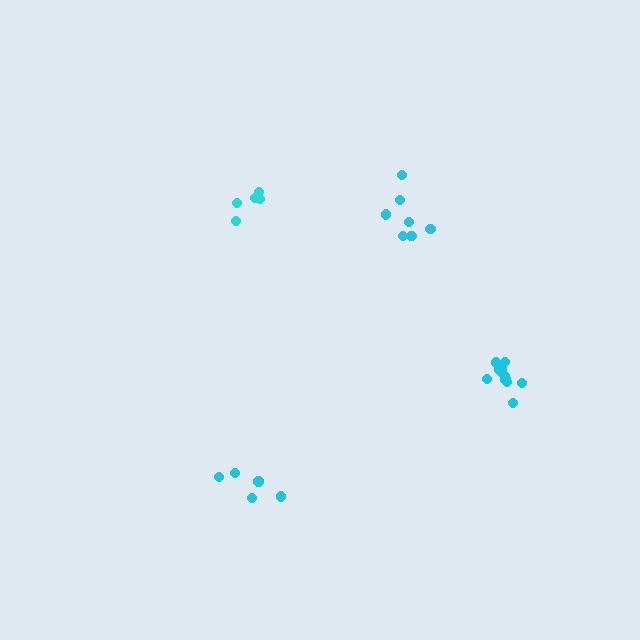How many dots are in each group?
Group 1: 5 dots, Group 2: 7 dots, Group 3: 11 dots, Group 4: 5 dots (28 total).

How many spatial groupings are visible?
There are 4 spatial groupings.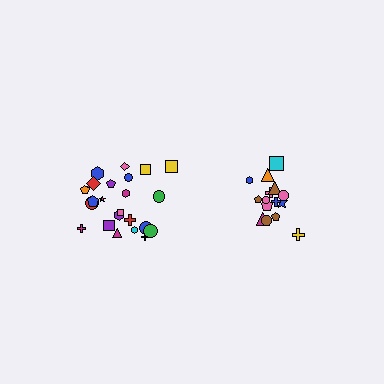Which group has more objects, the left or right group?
The left group.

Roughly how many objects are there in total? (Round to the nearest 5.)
Roughly 40 objects in total.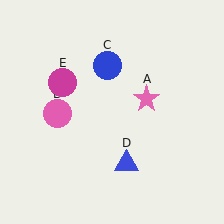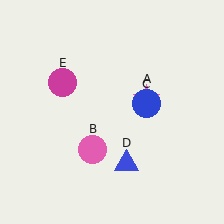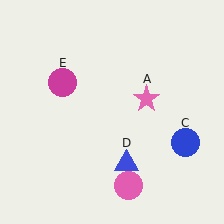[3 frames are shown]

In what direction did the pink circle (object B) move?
The pink circle (object B) moved down and to the right.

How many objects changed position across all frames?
2 objects changed position: pink circle (object B), blue circle (object C).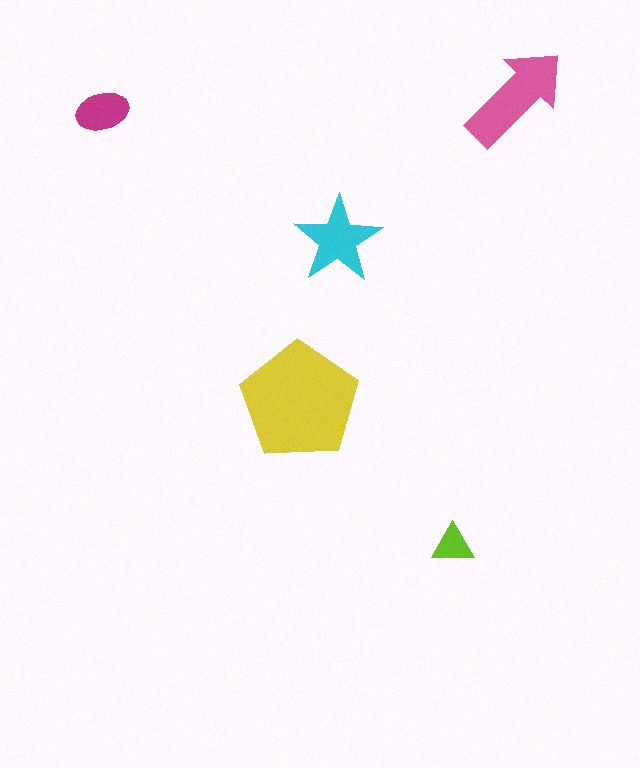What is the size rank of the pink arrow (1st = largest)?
2nd.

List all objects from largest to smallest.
The yellow pentagon, the pink arrow, the cyan star, the magenta ellipse, the lime triangle.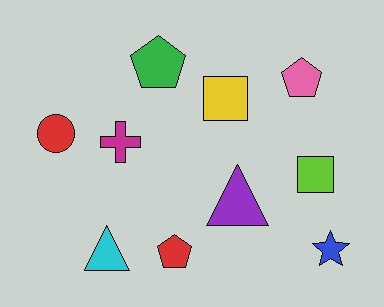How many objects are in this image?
There are 10 objects.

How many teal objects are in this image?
There are no teal objects.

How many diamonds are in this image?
There are no diamonds.